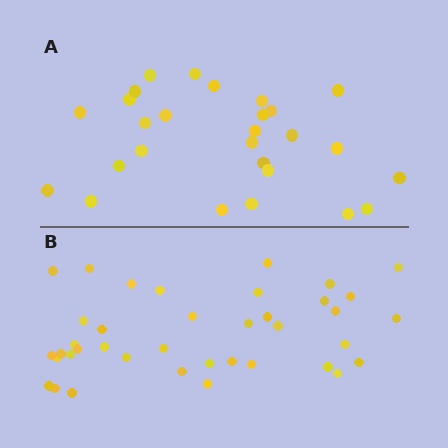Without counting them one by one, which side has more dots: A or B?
Region B (the bottom region) has more dots.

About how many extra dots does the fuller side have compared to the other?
Region B has roughly 12 or so more dots than region A.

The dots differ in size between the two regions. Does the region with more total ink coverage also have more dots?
No. Region A has more total ink coverage because its dots are larger, but region B actually contains more individual dots. Total area can be misleading — the number of items is what matters here.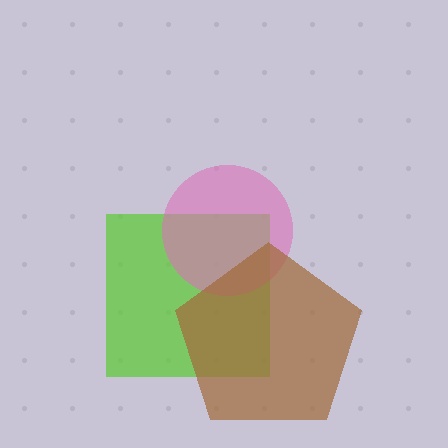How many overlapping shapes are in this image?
There are 3 overlapping shapes in the image.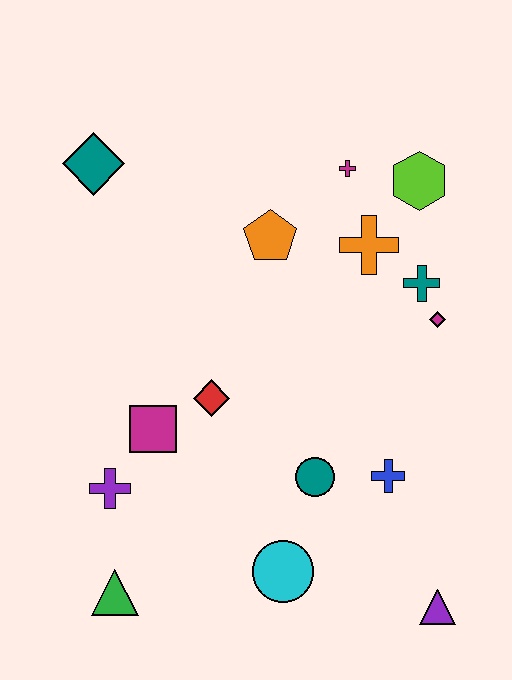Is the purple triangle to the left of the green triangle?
No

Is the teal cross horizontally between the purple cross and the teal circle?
No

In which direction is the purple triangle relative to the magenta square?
The purple triangle is to the right of the magenta square.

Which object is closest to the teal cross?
The magenta diamond is closest to the teal cross.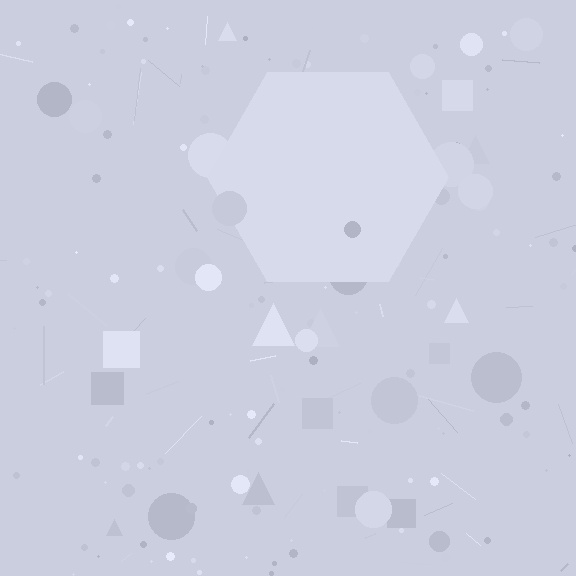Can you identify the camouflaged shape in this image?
The camouflaged shape is a hexagon.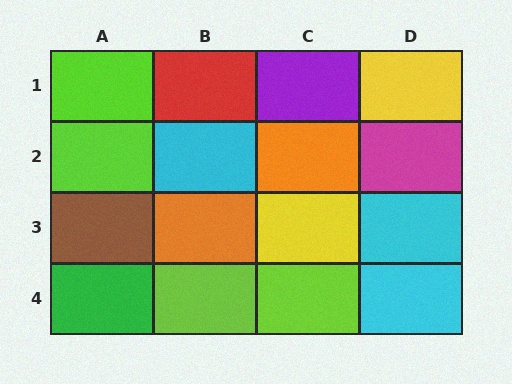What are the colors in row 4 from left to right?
Green, lime, lime, cyan.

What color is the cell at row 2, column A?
Lime.